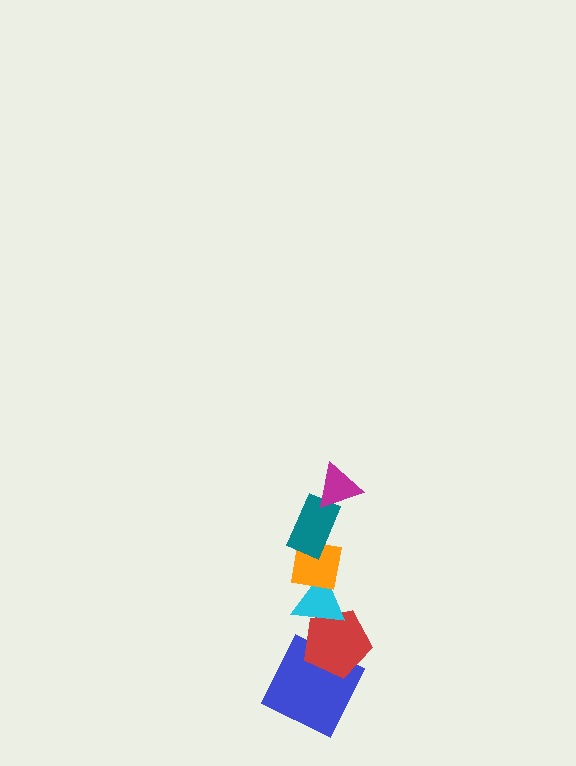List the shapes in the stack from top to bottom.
From top to bottom: the magenta triangle, the teal rectangle, the orange square, the cyan triangle, the red pentagon, the blue square.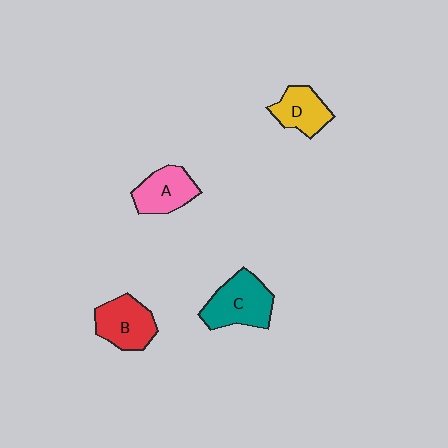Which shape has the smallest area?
Shape D (yellow).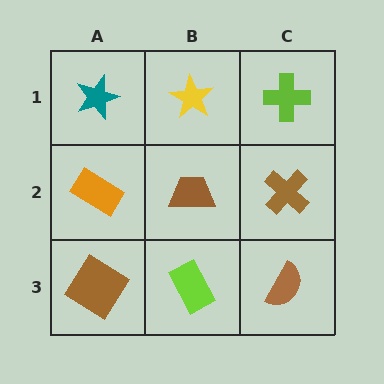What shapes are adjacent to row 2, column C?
A lime cross (row 1, column C), a brown semicircle (row 3, column C), a brown trapezoid (row 2, column B).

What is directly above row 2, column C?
A lime cross.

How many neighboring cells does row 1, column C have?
2.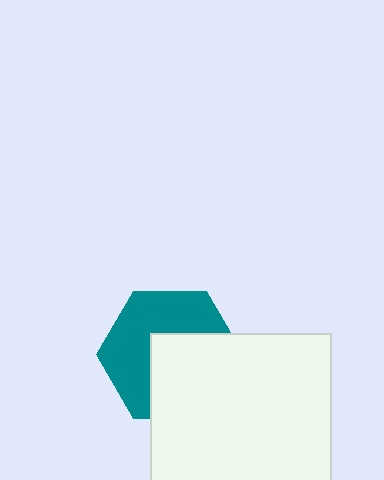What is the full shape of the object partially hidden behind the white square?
The partially hidden object is a teal hexagon.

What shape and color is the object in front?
The object in front is a white square.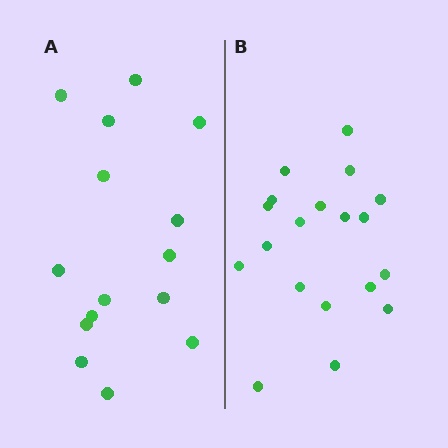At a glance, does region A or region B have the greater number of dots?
Region B (the right region) has more dots.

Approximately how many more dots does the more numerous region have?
Region B has about 4 more dots than region A.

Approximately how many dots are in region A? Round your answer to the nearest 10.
About 20 dots. (The exact count is 15, which rounds to 20.)